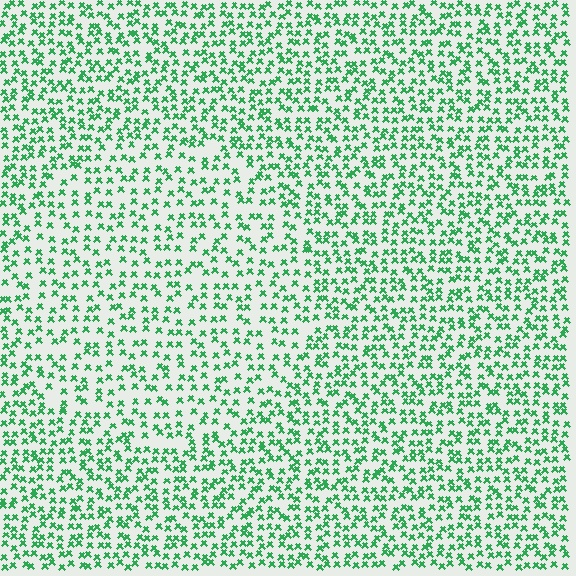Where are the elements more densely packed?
The elements are more densely packed outside the circle boundary.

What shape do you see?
I see a circle.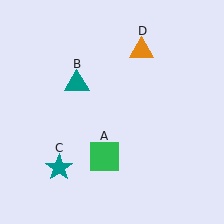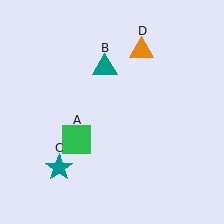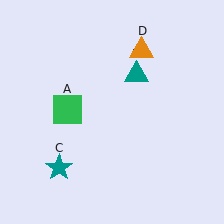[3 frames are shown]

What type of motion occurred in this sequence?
The green square (object A), teal triangle (object B) rotated clockwise around the center of the scene.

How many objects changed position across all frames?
2 objects changed position: green square (object A), teal triangle (object B).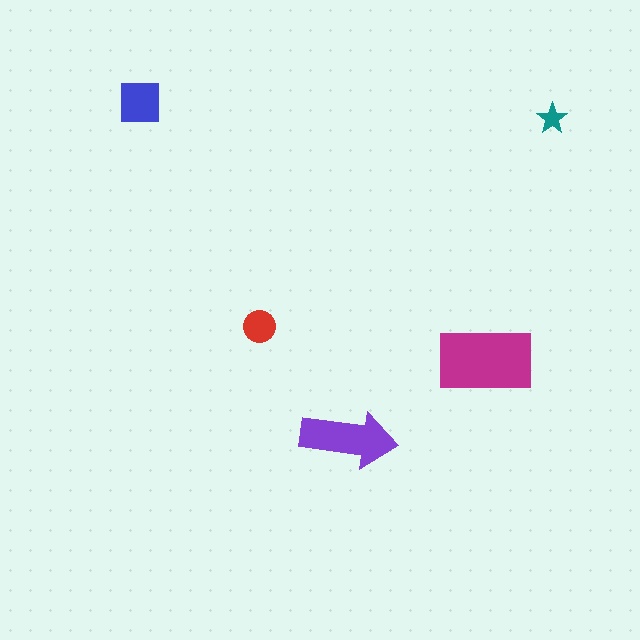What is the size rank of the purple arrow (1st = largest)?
2nd.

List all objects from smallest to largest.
The teal star, the red circle, the blue square, the purple arrow, the magenta rectangle.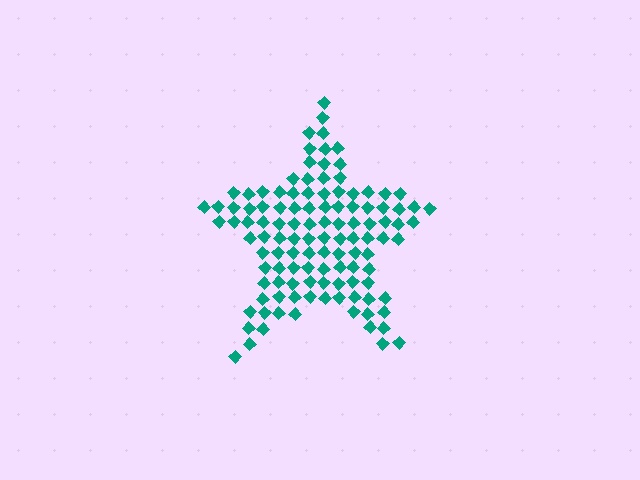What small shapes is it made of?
It is made of small diamonds.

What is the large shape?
The large shape is a star.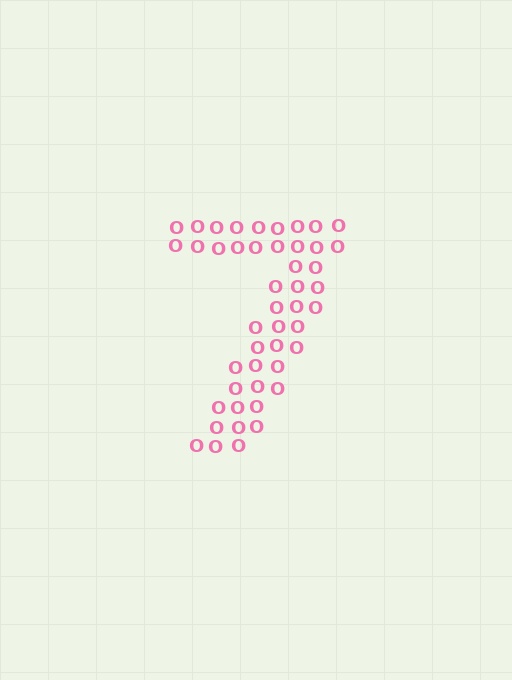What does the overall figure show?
The overall figure shows the digit 7.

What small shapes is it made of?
It is made of small letter O's.